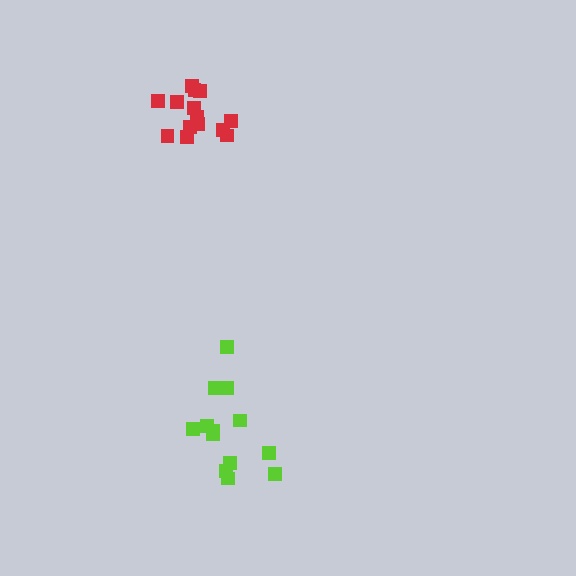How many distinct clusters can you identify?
There are 2 distinct clusters.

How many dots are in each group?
Group 1: 13 dots, Group 2: 14 dots (27 total).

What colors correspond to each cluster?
The clusters are colored: lime, red.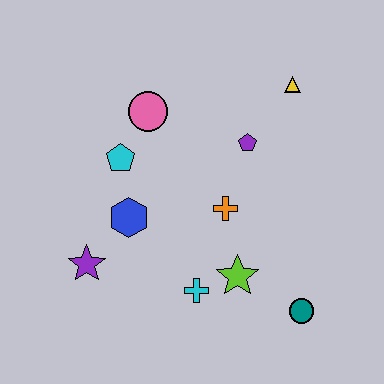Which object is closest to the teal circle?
The lime star is closest to the teal circle.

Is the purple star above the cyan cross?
Yes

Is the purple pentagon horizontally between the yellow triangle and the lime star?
Yes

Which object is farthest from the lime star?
The yellow triangle is farthest from the lime star.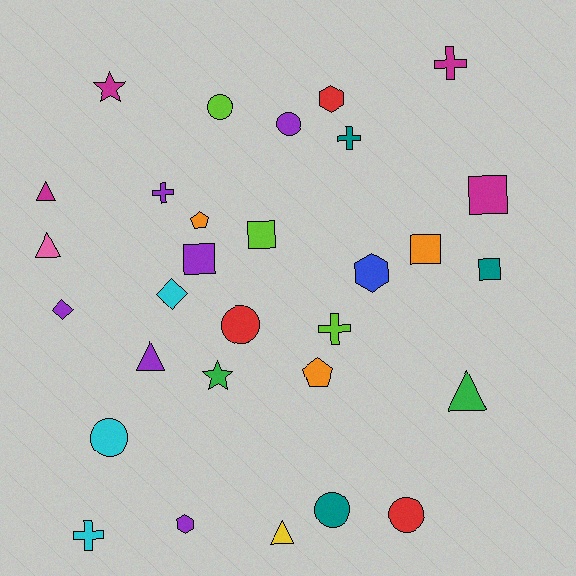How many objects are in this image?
There are 30 objects.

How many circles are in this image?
There are 6 circles.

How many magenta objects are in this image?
There are 4 magenta objects.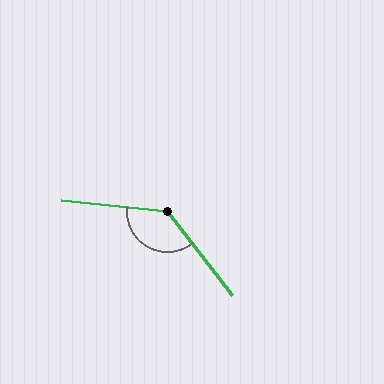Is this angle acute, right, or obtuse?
It is obtuse.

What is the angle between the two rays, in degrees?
Approximately 134 degrees.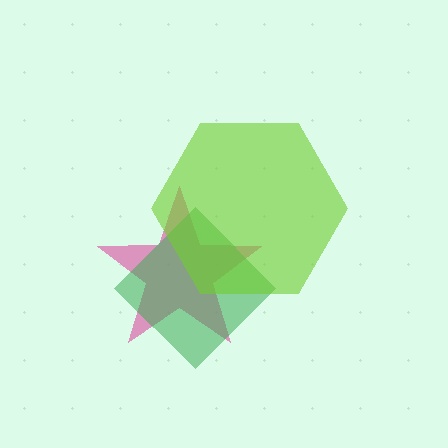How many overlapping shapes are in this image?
There are 3 overlapping shapes in the image.